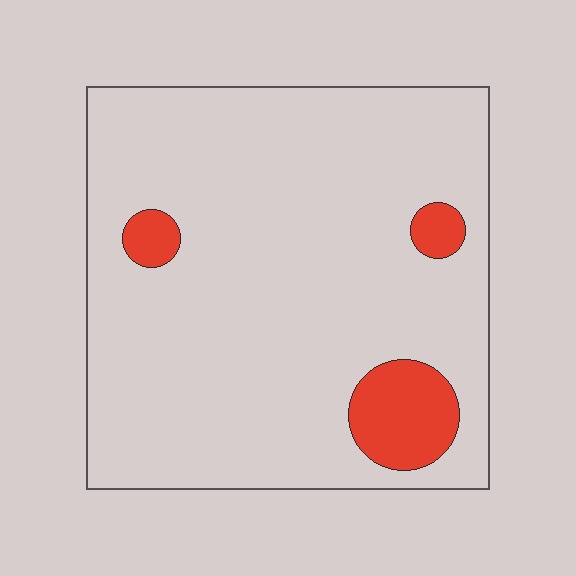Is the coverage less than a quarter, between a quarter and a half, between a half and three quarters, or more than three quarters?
Less than a quarter.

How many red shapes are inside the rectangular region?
3.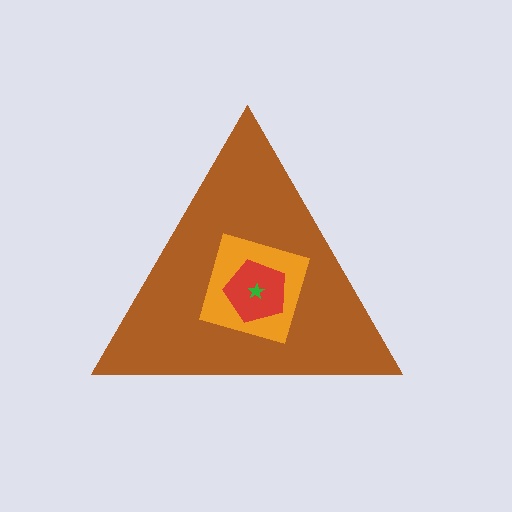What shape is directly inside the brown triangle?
The orange diamond.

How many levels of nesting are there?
4.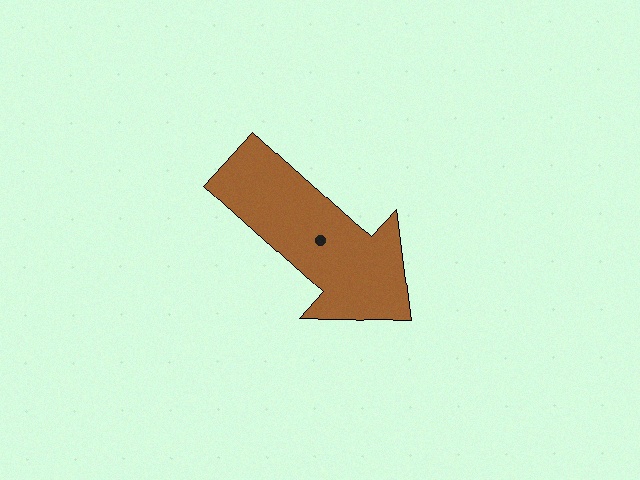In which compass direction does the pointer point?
Southeast.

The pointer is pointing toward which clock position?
Roughly 4 o'clock.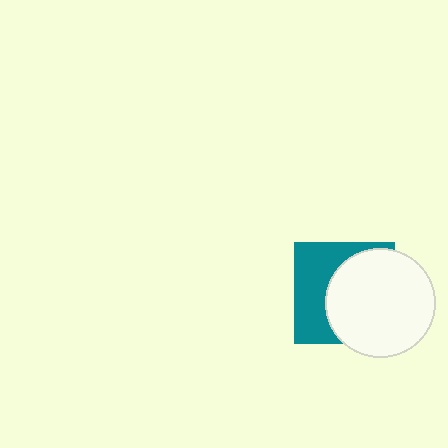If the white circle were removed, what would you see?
You would see the complete teal square.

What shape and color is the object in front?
The object in front is a white circle.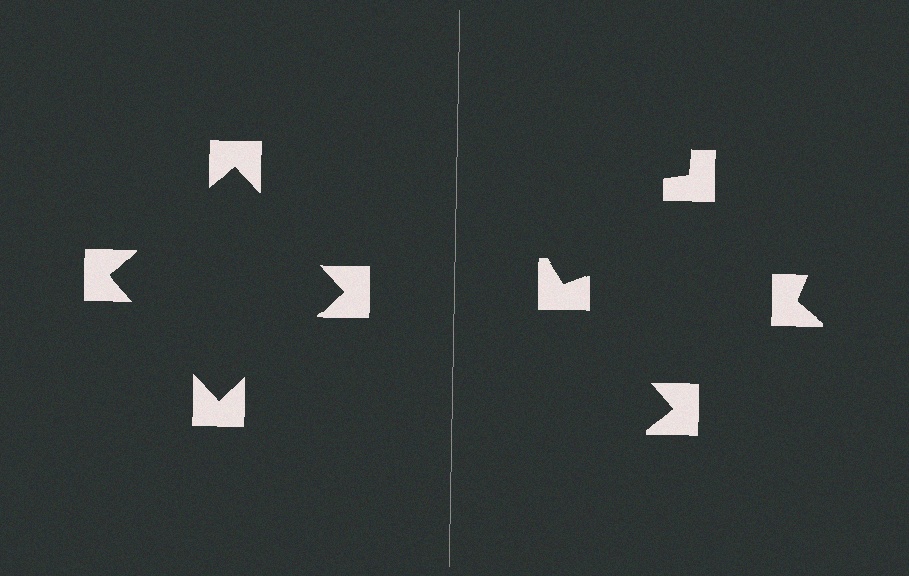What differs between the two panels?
The notched squares are positioned identically on both sides; only the wedge orientations differ. On the left they align to a square; on the right they are misaligned.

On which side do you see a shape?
An illusory square appears on the left side. On the right side the wedge cuts are rotated, so no coherent shape forms.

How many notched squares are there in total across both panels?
8 — 4 on each side.